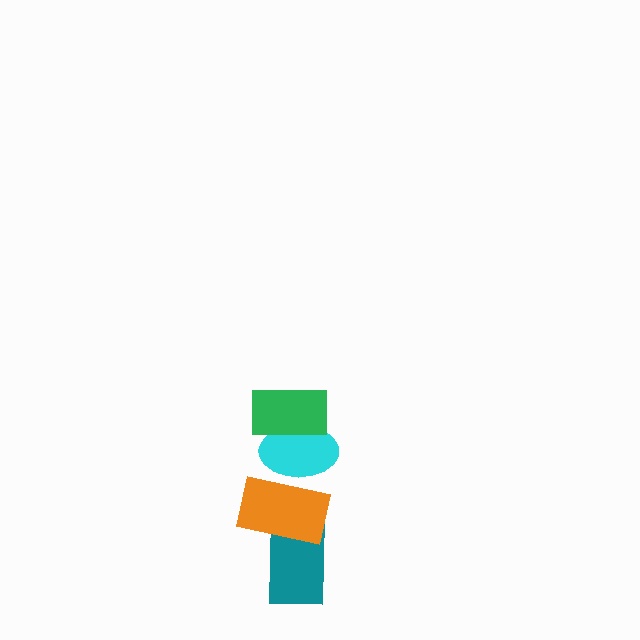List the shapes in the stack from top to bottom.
From top to bottom: the green rectangle, the cyan ellipse, the orange rectangle, the teal rectangle.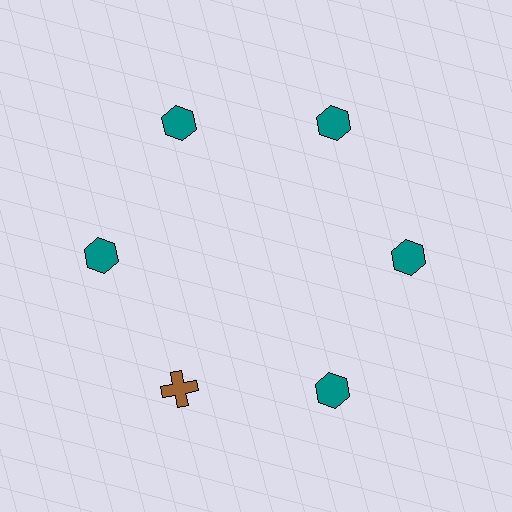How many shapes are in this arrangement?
There are 6 shapes arranged in a ring pattern.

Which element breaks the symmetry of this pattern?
The brown cross at roughly the 7 o'clock position breaks the symmetry. All other shapes are teal hexagons.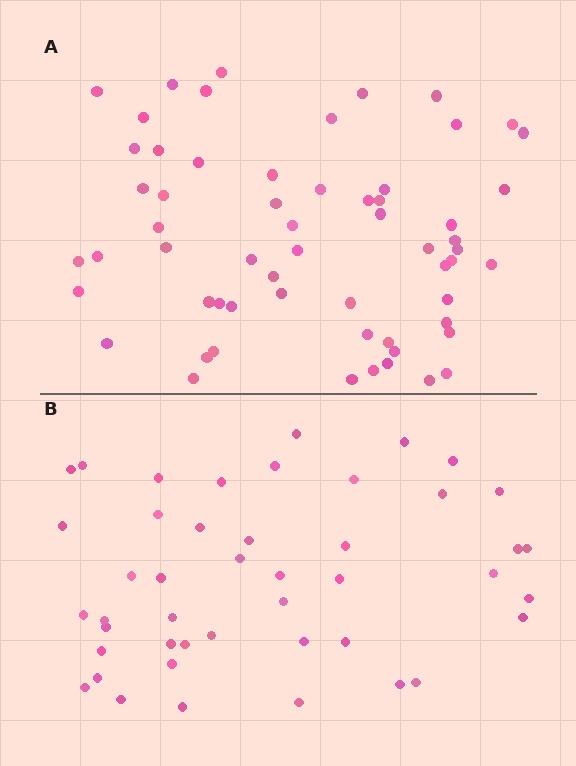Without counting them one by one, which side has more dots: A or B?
Region A (the top region) has more dots.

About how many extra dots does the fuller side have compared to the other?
Region A has approximately 15 more dots than region B.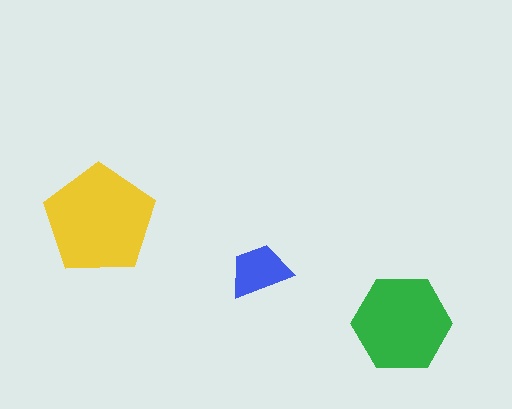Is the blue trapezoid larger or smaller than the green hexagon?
Smaller.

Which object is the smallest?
The blue trapezoid.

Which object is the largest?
The yellow pentagon.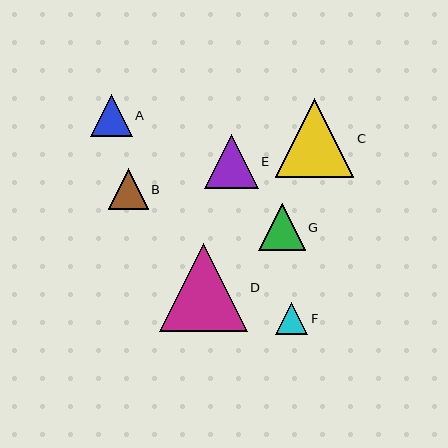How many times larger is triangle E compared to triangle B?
Triangle E is approximately 1.3 times the size of triangle B.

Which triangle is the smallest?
Triangle F is the smallest with a size of approximately 32 pixels.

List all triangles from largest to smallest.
From largest to smallest: D, C, E, G, A, B, F.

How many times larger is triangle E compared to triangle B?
Triangle E is approximately 1.3 times the size of triangle B.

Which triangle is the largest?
Triangle D is the largest with a size of approximately 88 pixels.